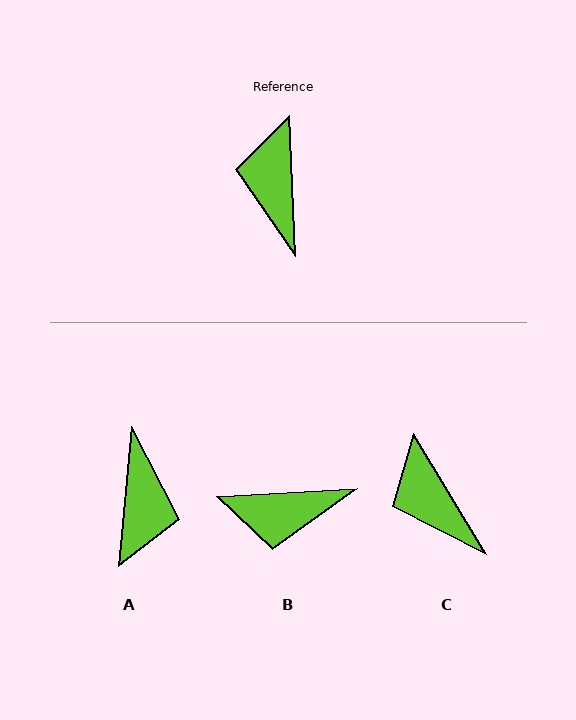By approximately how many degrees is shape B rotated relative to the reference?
Approximately 91 degrees counter-clockwise.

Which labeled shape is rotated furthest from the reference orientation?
A, about 172 degrees away.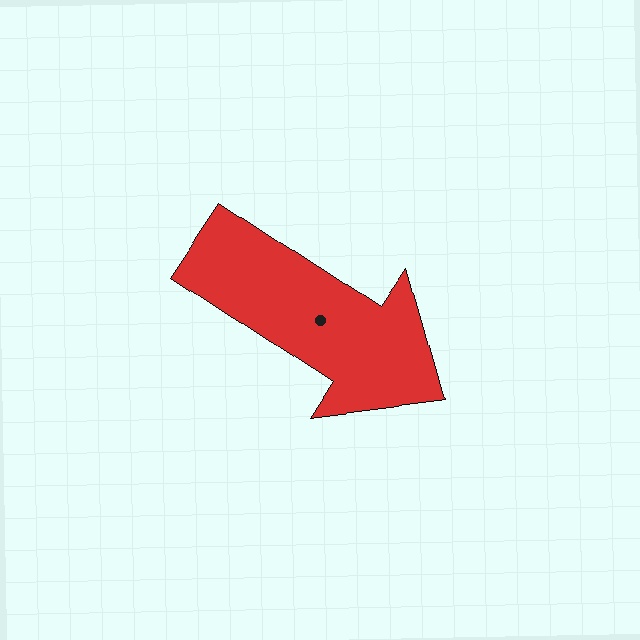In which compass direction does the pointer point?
Southeast.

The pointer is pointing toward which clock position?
Roughly 4 o'clock.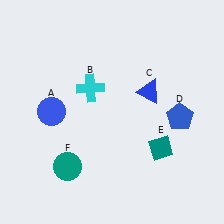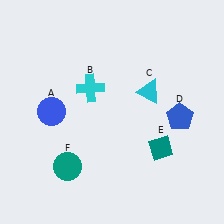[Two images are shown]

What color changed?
The triangle (C) changed from blue in Image 1 to cyan in Image 2.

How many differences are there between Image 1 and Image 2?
There is 1 difference between the two images.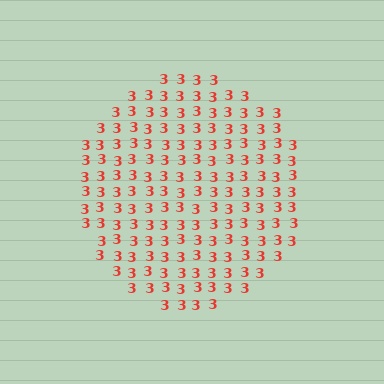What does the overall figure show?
The overall figure shows a circle.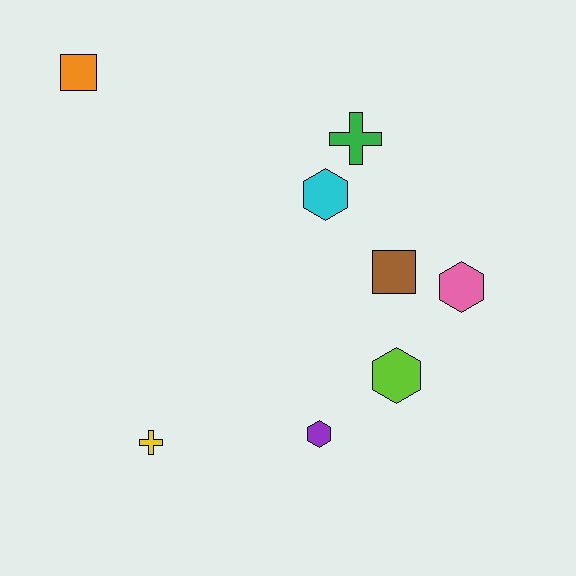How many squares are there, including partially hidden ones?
There are 2 squares.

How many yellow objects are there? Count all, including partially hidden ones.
There is 1 yellow object.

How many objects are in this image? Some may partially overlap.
There are 8 objects.